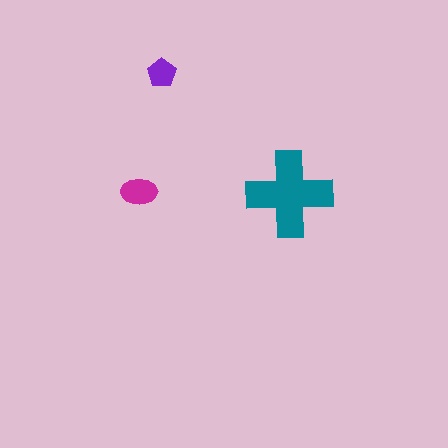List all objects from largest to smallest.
The teal cross, the magenta ellipse, the purple pentagon.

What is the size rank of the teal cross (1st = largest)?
1st.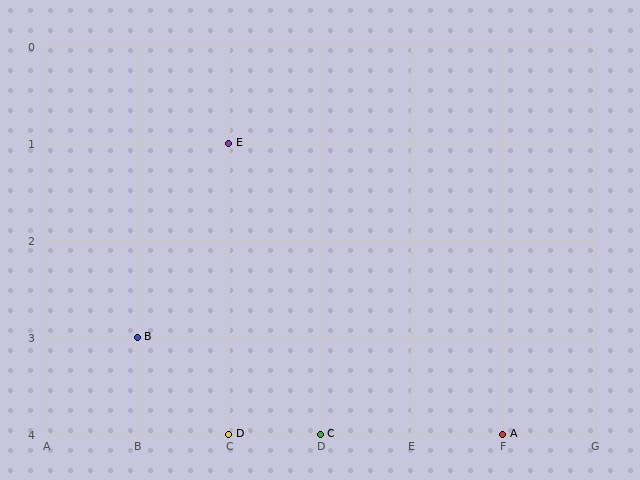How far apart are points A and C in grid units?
Points A and C are 2 columns apart.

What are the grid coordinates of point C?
Point C is at grid coordinates (D, 4).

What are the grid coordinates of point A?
Point A is at grid coordinates (F, 4).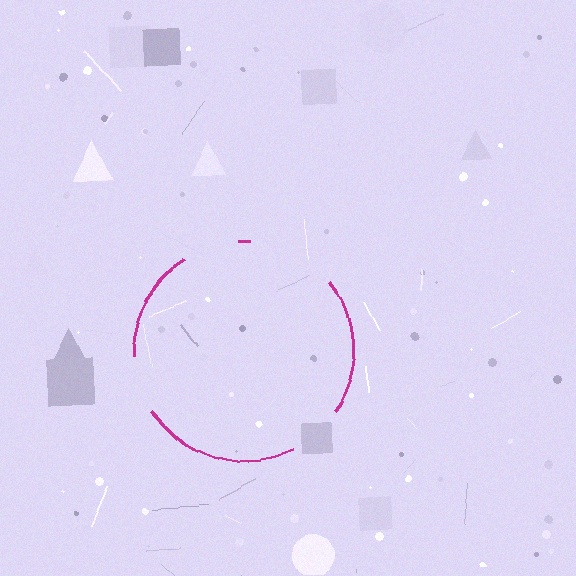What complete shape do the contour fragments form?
The contour fragments form a circle.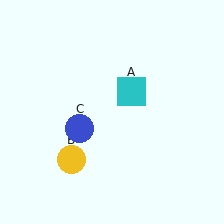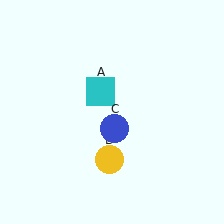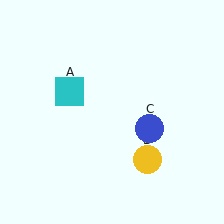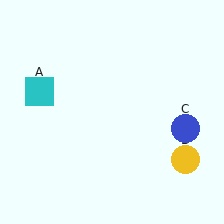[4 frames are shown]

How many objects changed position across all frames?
3 objects changed position: cyan square (object A), yellow circle (object B), blue circle (object C).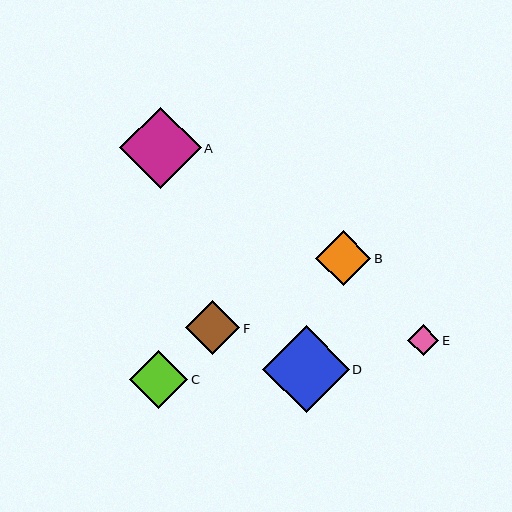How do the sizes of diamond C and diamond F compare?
Diamond C and diamond F are approximately the same size.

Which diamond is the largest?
Diamond D is the largest with a size of approximately 87 pixels.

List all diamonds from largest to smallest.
From largest to smallest: D, A, C, B, F, E.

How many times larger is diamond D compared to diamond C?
Diamond D is approximately 1.5 times the size of diamond C.